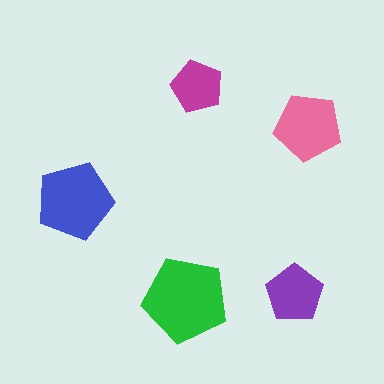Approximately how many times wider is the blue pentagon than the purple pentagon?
About 1.5 times wider.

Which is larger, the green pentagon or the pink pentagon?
The green one.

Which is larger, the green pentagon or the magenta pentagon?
The green one.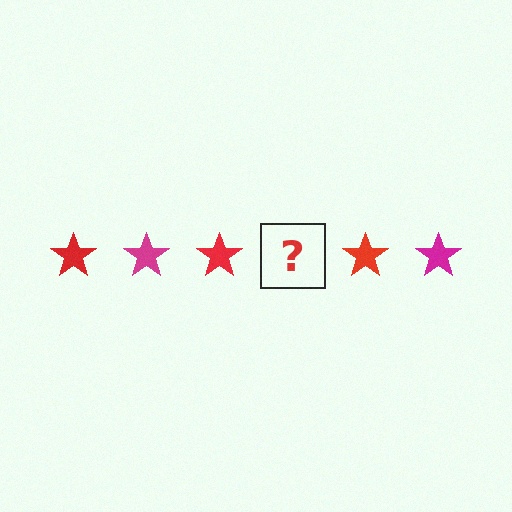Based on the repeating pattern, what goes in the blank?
The blank should be a magenta star.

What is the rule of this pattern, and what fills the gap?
The rule is that the pattern cycles through red, magenta stars. The gap should be filled with a magenta star.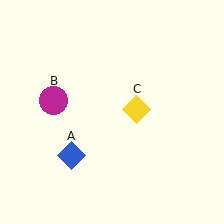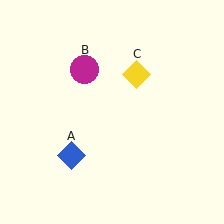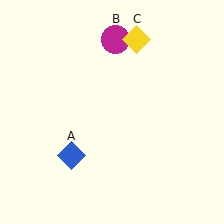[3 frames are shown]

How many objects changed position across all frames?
2 objects changed position: magenta circle (object B), yellow diamond (object C).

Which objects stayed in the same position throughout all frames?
Blue diamond (object A) remained stationary.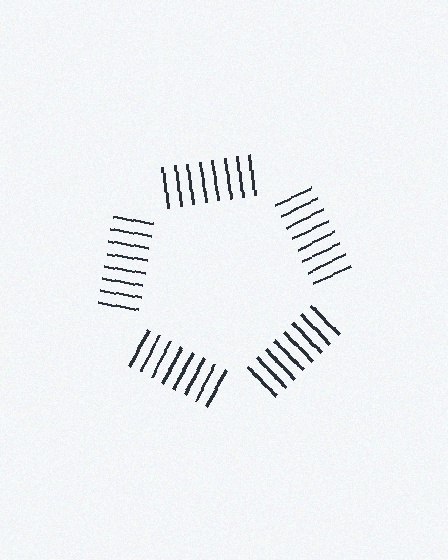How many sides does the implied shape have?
5 sides — the line-ends trace a pentagon.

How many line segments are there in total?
40 — 8 along each of the 5 edges.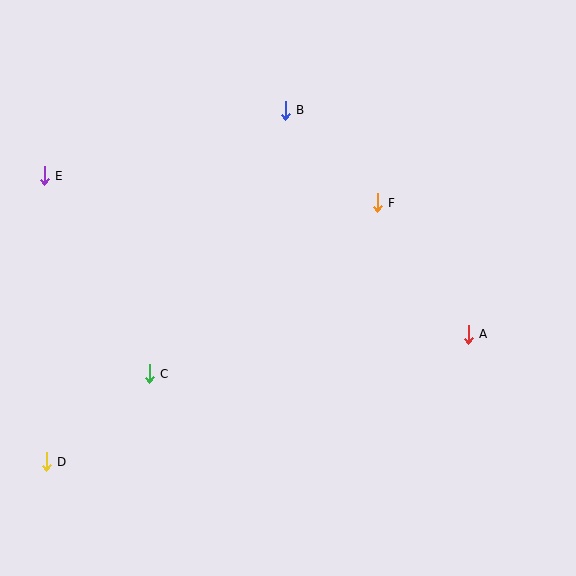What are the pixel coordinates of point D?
Point D is at (46, 462).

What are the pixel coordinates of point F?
Point F is at (377, 203).